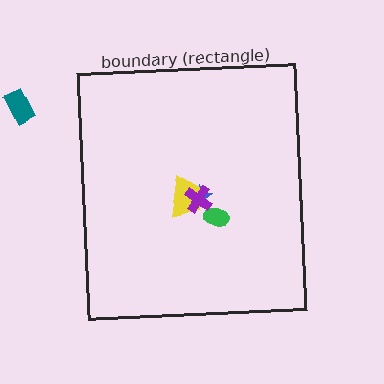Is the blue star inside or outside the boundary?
Inside.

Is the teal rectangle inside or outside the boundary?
Outside.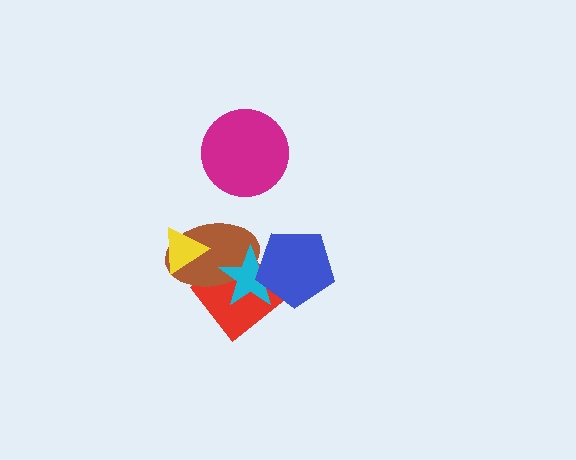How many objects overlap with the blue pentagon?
2 objects overlap with the blue pentagon.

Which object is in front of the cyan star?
The blue pentagon is in front of the cyan star.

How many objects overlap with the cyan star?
3 objects overlap with the cyan star.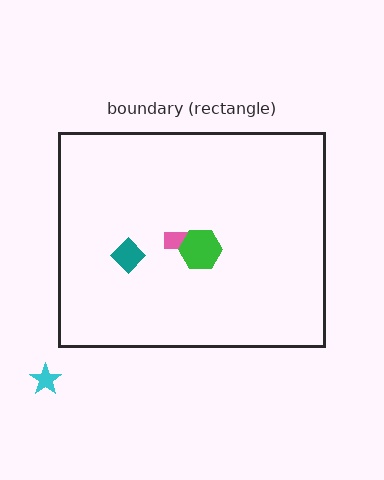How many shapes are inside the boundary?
3 inside, 1 outside.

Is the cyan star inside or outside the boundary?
Outside.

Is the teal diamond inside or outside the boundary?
Inside.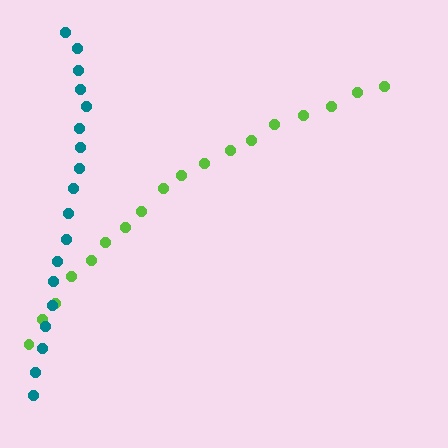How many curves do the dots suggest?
There are 2 distinct paths.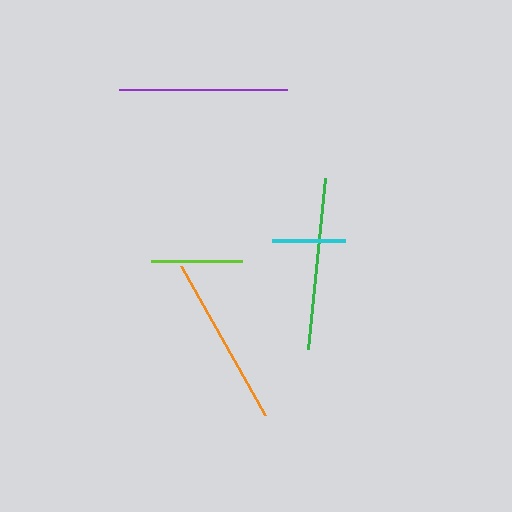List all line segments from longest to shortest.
From longest to shortest: green, orange, purple, lime, cyan.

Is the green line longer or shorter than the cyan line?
The green line is longer than the cyan line.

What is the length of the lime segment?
The lime segment is approximately 91 pixels long.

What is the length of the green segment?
The green segment is approximately 172 pixels long.